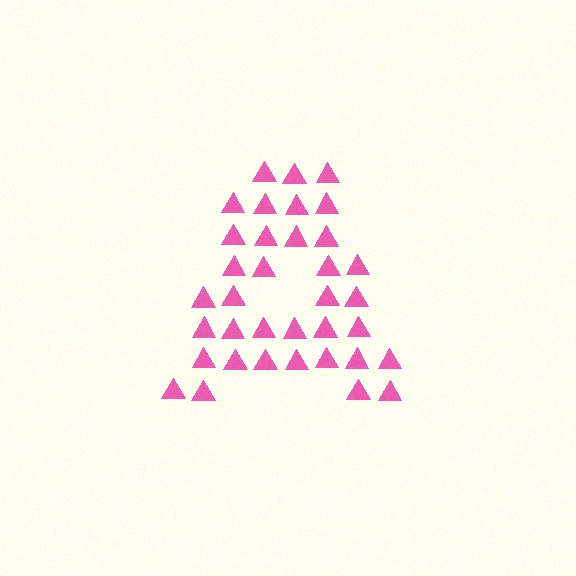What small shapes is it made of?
It is made of small triangles.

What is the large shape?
The large shape is the letter A.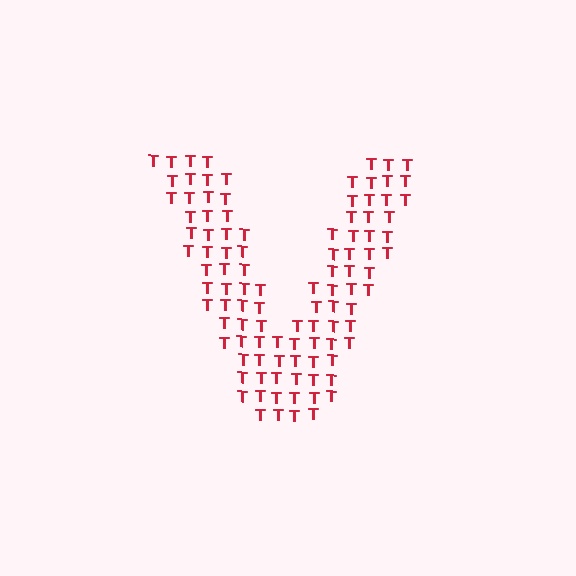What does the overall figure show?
The overall figure shows the letter V.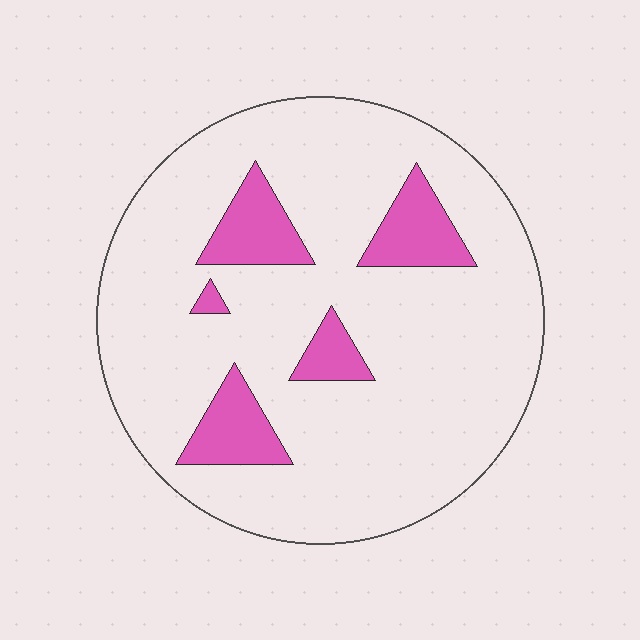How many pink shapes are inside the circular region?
5.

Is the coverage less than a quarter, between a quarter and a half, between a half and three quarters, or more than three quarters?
Less than a quarter.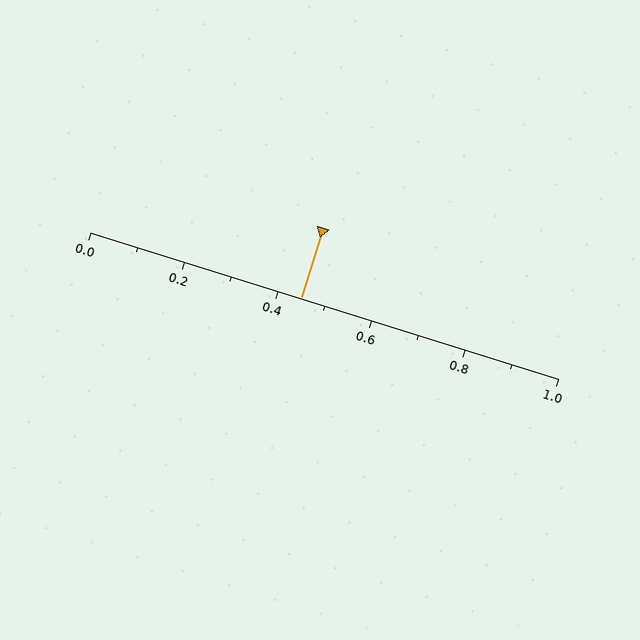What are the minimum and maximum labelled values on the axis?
The axis runs from 0.0 to 1.0.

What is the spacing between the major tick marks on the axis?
The major ticks are spaced 0.2 apart.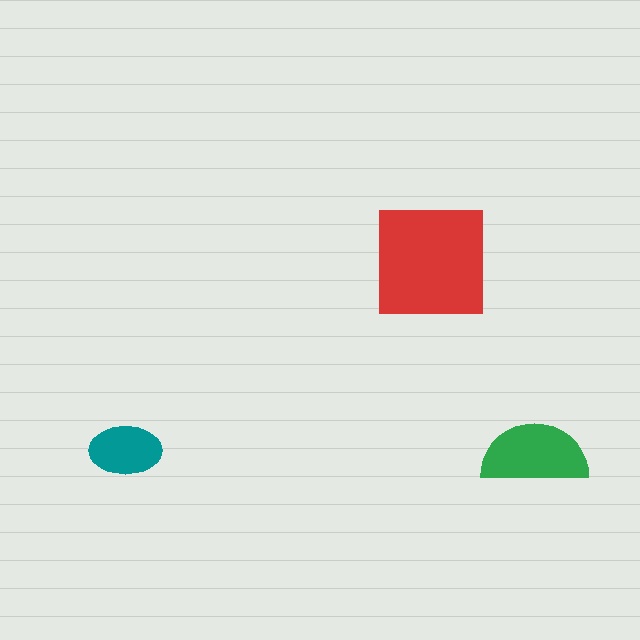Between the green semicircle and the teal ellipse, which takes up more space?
The green semicircle.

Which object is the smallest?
The teal ellipse.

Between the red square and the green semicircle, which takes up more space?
The red square.